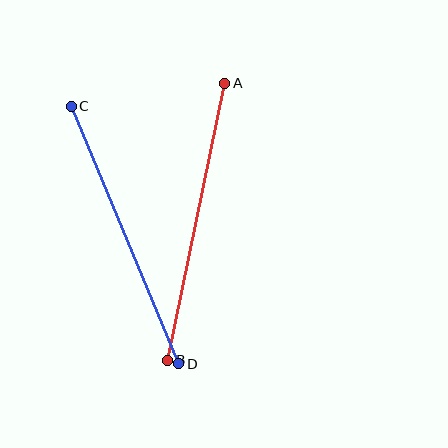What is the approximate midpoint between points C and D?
The midpoint is at approximately (125, 235) pixels.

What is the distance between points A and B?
The distance is approximately 283 pixels.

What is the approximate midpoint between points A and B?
The midpoint is at approximately (196, 222) pixels.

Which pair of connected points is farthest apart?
Points A and B are farthest apart.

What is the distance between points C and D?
The distance is approximately 279 pixels.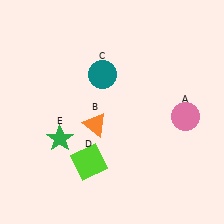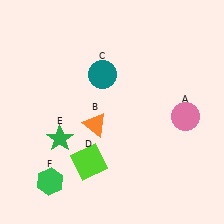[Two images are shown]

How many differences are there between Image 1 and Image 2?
There is 1 difference between the two images.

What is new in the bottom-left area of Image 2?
A green hexagon (F) was added in the bottom-left area of Image 2.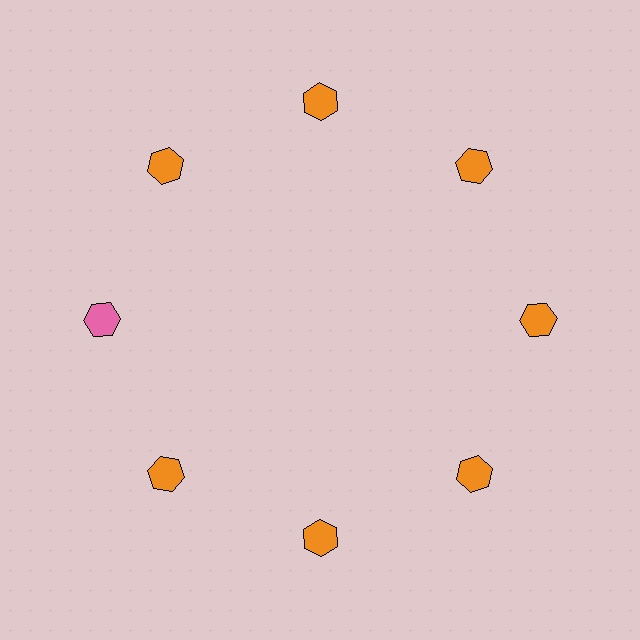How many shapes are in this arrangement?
There are 8 shapes arranged in a ring pattern.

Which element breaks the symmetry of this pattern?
The pink hexagon at roughly the 9 o'clock position breaks the symmetry. All other shapes are orange hexagons.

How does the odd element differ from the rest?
It has a different color: pink instead of orange.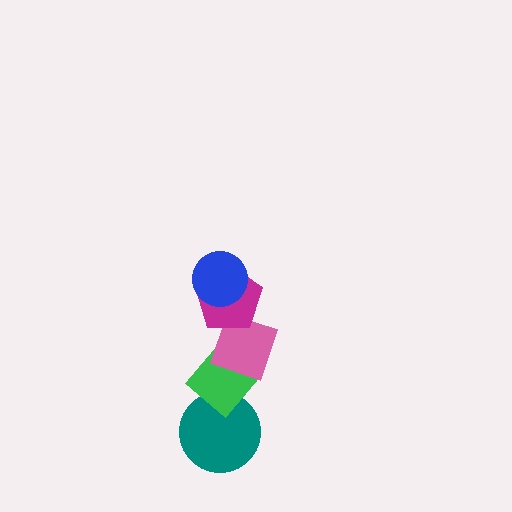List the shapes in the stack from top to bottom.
From top to bottom: the blue circle, the magenta pentagon, the pink diamond, the green diamond, the teal circle.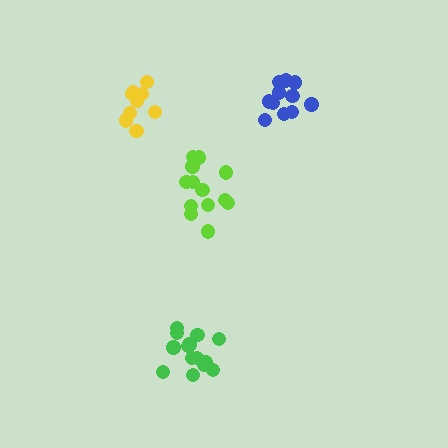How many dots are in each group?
Group 1: 14 dots, Group 2: 9 dots, Group 3: 13 dots, Group 4: 11 dots (47 total).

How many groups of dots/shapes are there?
There are 4 groups.